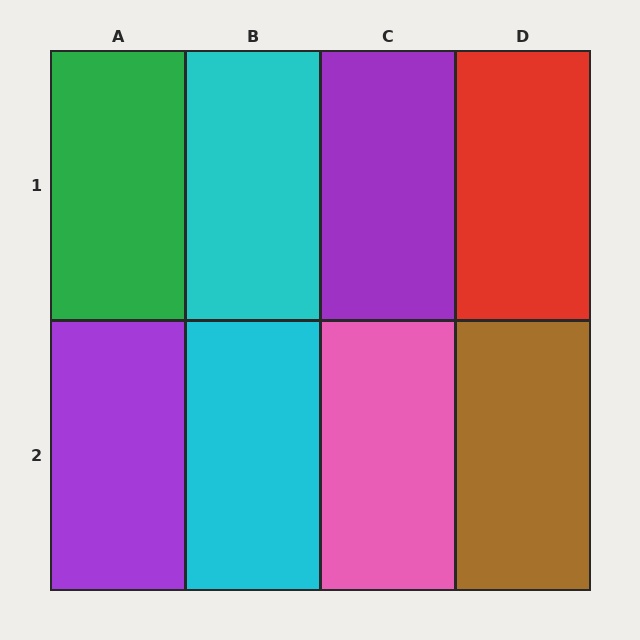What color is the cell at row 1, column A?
Green.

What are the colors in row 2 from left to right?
Purple, cyan, pink, brown.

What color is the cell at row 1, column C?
Purple.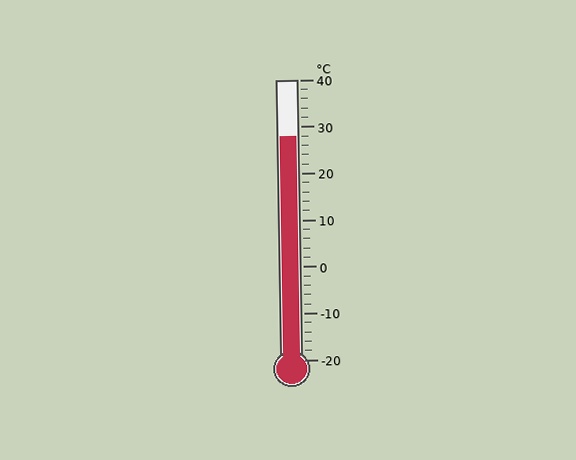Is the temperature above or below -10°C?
The temperature is above -10°C.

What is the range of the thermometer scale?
The thermometer scale ranges from -20°C to 40°C.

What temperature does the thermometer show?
The thermometer shows approximately 28°C.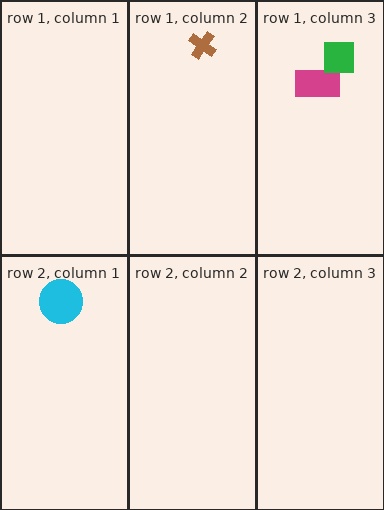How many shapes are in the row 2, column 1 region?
1.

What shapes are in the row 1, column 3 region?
The magenta rectangle, the green square.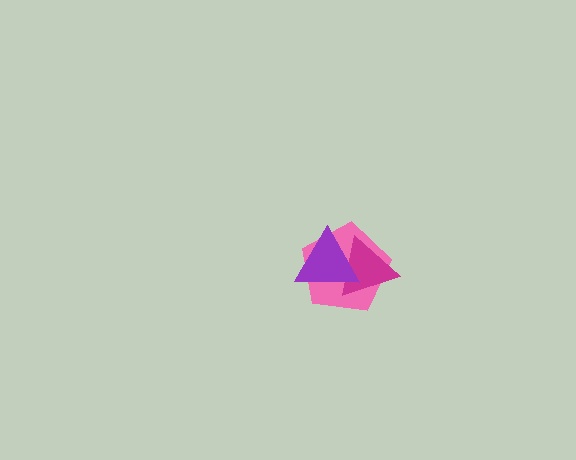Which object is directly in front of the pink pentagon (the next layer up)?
The magenta triangle is directly in front of the pink pentagon.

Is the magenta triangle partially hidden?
Yes, it is partially covered by another shape.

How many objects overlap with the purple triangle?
2 objects overlap with the purple triangle.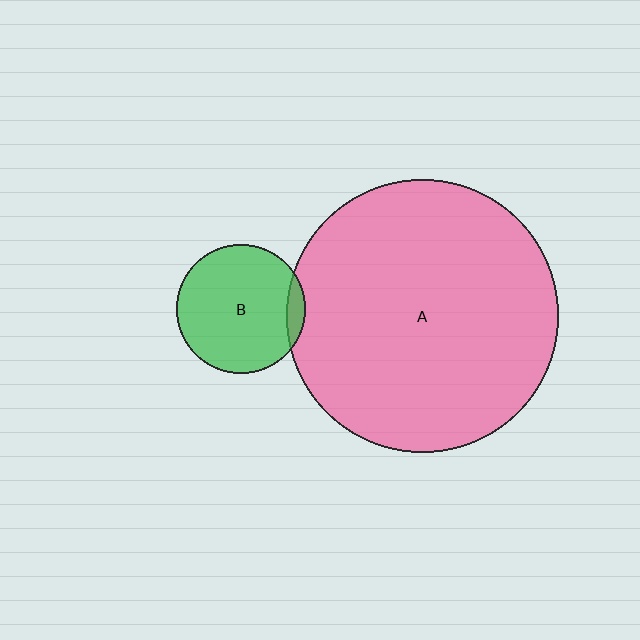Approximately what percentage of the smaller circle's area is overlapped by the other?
Approximately 10%.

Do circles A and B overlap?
Yes.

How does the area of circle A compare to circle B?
Approximately 4.5 times.